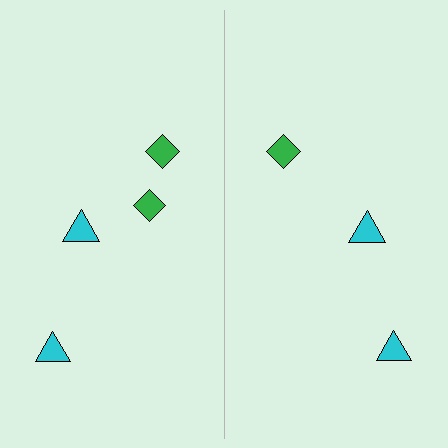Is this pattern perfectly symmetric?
No, the pattern is not perfectly symmetric. A green diamond is missing from the right side.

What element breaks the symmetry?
A green diamond is missing from the right side.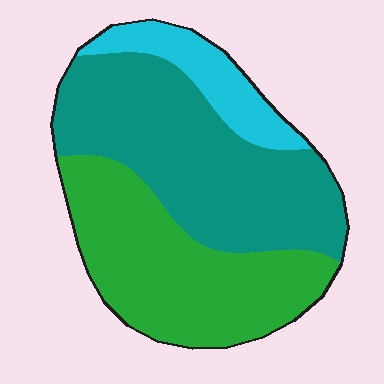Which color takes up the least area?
Cyan, at roughly 15%.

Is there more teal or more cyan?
Teal.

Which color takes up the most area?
Teal, at roughly 45%.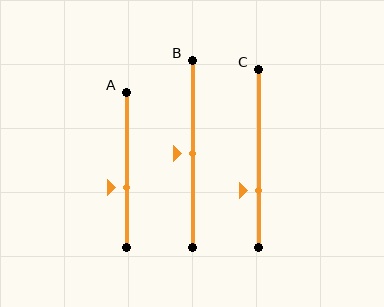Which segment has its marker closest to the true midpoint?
Segment B has its marker closest to the true midpoint.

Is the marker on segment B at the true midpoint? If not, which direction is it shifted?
Yes, the marker on segment B is at the true midpoint.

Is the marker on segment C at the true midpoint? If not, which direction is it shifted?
No, the marker on segment C is shifted downward by about 18% of the segment length.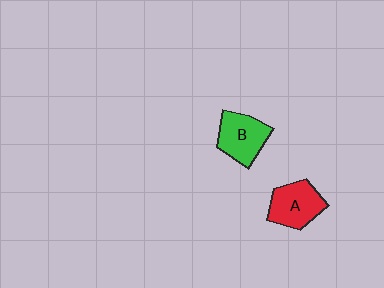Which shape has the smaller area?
Shape A (red).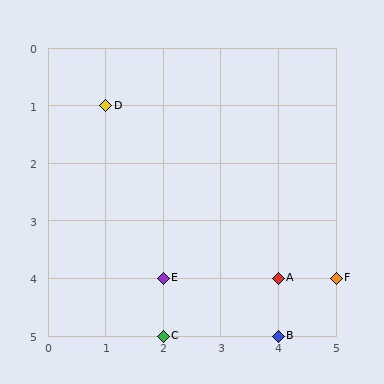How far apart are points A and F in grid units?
Points A and F are 1 column apart.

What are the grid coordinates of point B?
Point B is at grid coordinates (4, 5).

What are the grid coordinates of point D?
Point D is at grid coordinates (1, 1).